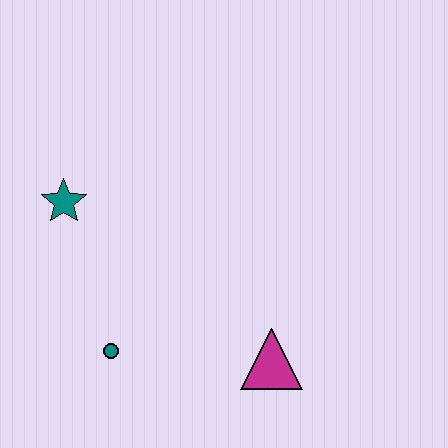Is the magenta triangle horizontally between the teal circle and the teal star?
No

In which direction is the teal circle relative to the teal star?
The teal circle is below the teal star.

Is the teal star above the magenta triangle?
Yes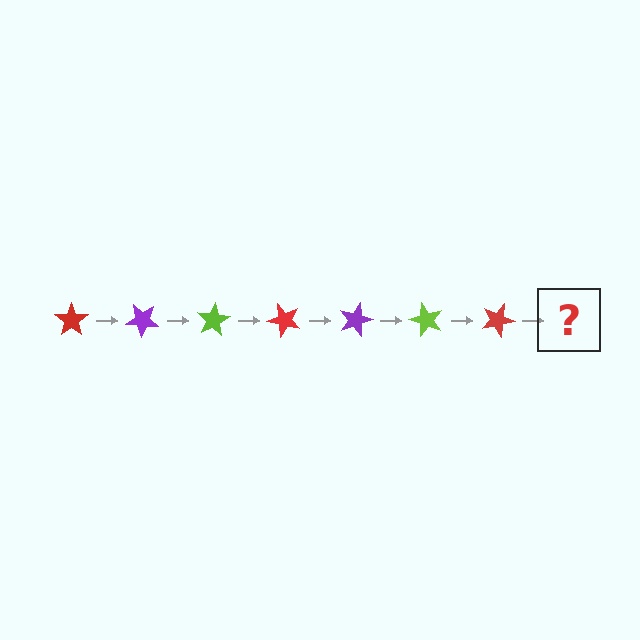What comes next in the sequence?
The next element should be a purple star, rotated 280 degrees from the start.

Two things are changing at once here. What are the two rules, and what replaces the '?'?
The two rules are that it rotates 40 degrees each step and the color cycles through red, purple, and lime. The '?' should be a purple star, rotated 280 degrees from the start.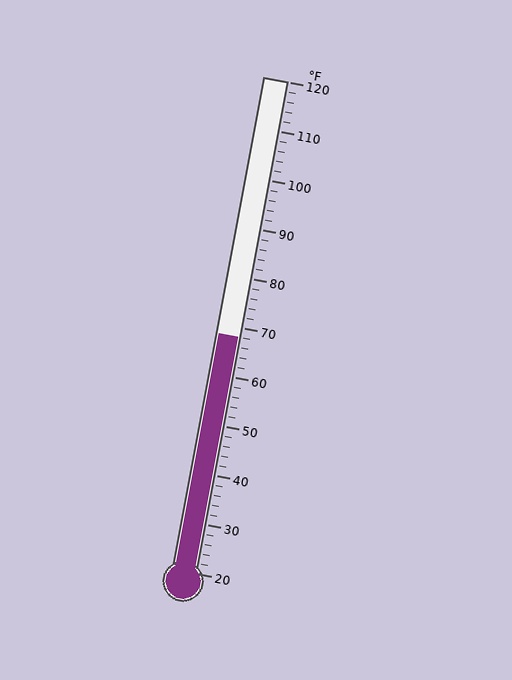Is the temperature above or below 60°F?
The temperature is above 60°F.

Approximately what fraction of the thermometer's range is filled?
The thermometer is filled to approximately 50% of its range.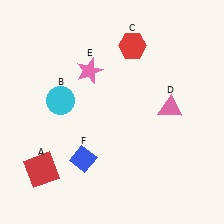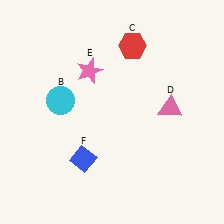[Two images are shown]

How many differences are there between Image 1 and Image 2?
There is 1 difference between the two images.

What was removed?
The red square (A) was removed in Image 2.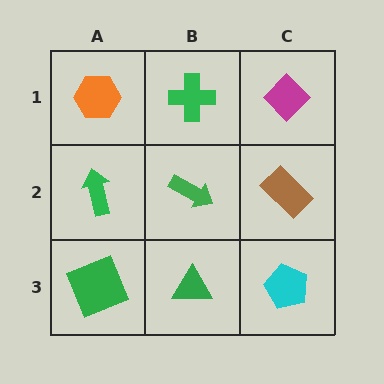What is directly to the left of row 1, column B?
An orange hexagon.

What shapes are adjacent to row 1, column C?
A brown rectangle (row 2, column C), a green cross (row 1, column B).